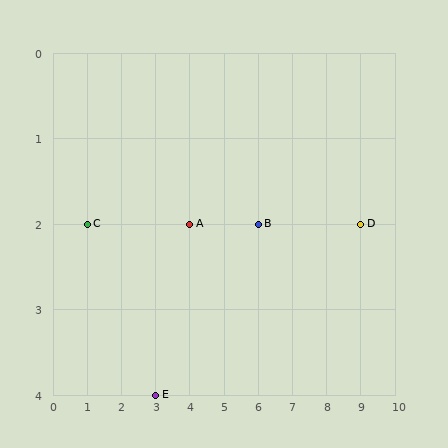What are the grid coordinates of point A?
Point A is at grid coordinates (4, 2).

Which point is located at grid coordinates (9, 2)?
Point D is at (9, 2).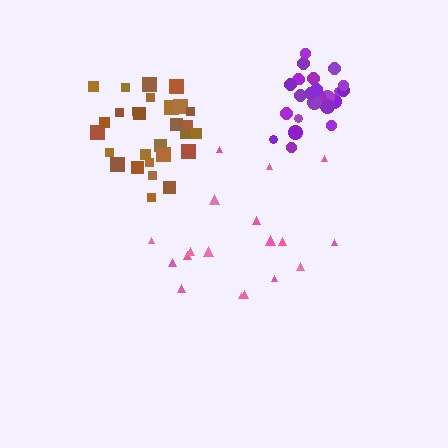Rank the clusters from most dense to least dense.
purple, brown, pink.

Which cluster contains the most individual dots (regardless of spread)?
Brown (28).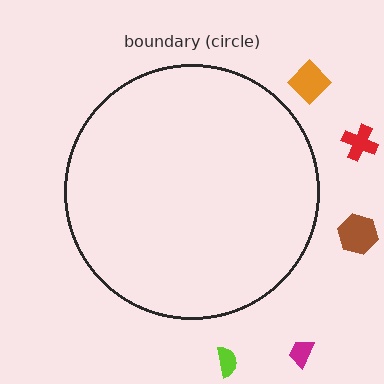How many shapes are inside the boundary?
0 inside, 5 outside.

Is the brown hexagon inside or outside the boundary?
Outside.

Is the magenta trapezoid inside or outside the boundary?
Outside.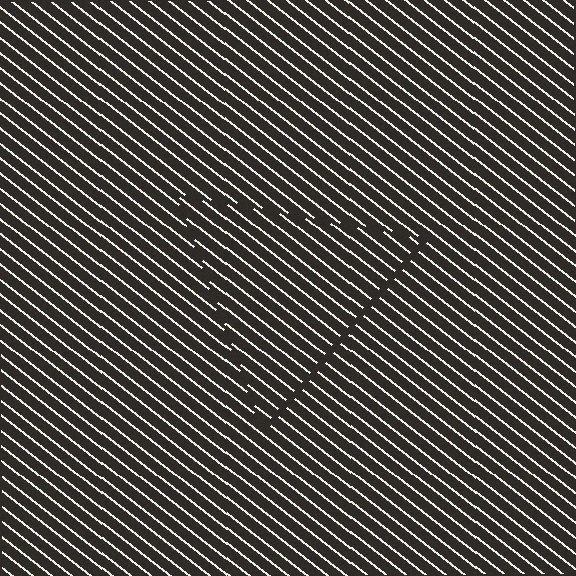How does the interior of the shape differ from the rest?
The interior of the shape contains the same grating, shifted by half a period — the contour is defined by the phase discontinuity where line-ends from the inner and outer gratings abut.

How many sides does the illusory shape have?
3 sides — the line-ends trace a triangle.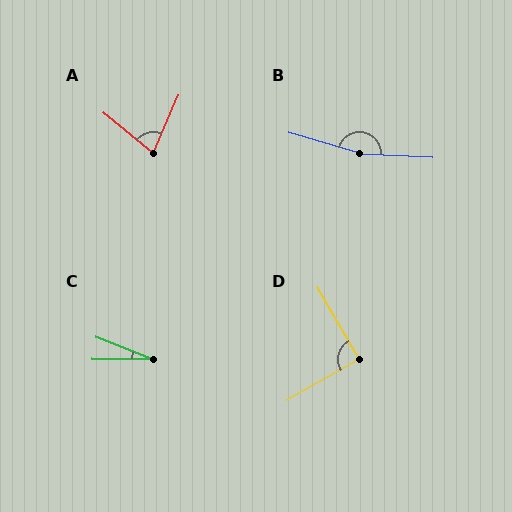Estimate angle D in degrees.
Approximately 90 degrees.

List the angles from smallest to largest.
C (20°), A (74°), D (90°), B (166°).